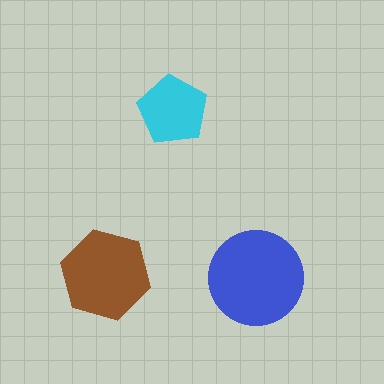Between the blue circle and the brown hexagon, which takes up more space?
The blue circle.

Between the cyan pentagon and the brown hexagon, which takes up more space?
The brown hexagon.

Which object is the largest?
The blue circle.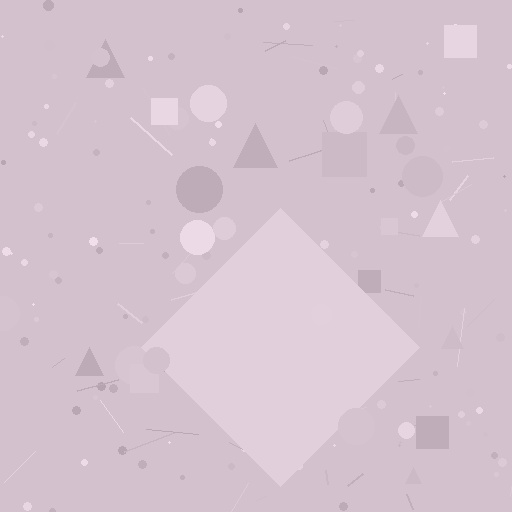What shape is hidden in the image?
A diamond is hidden in the image.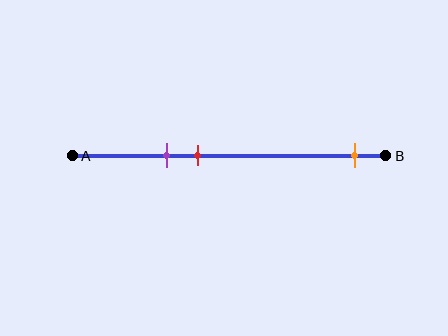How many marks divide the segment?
There are 3 marks dividing the segment.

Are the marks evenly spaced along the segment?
No, the marks are not evenly spaced.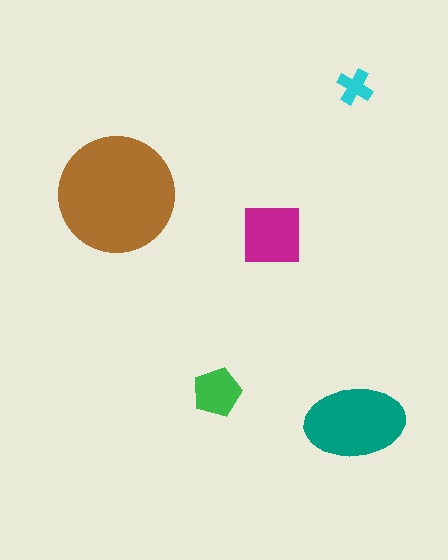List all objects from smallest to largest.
The cyan cross, the green pentagon, the magenta square, the teal ellipse, the brown circle.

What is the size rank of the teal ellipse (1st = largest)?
2nd.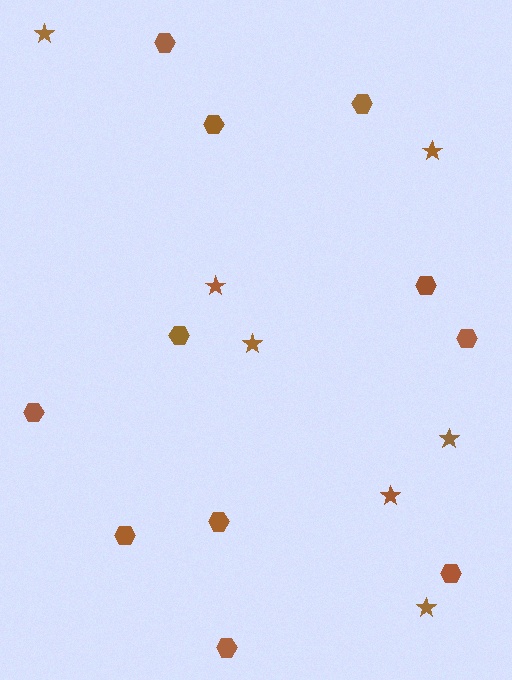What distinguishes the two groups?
There are 2 groups: one group of stars (7) and one group of hexagons (11).